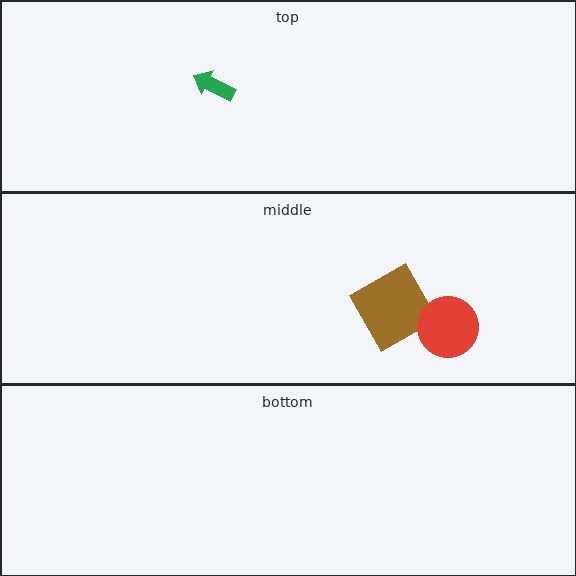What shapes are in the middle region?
The brown square, the red circle.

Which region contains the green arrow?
The top region.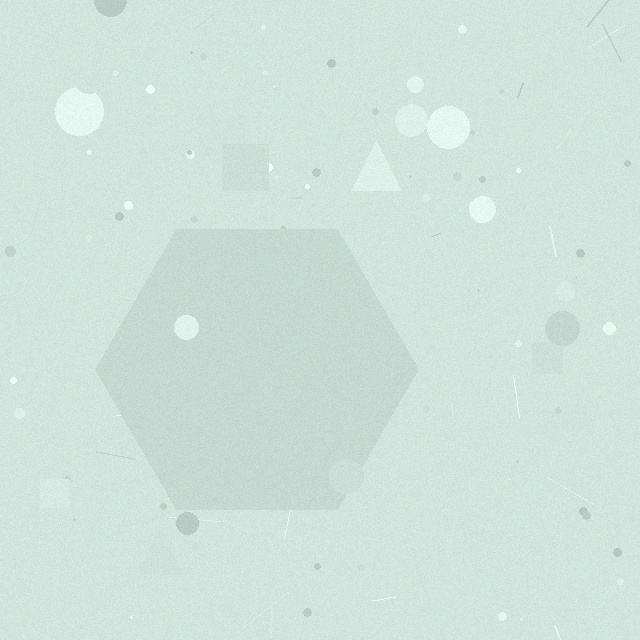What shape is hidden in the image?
A hexagon is hidden in the image.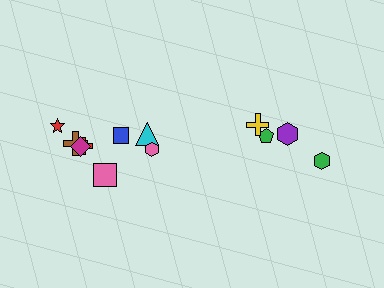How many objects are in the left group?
There are 8 objects.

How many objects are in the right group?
There are 4 objects.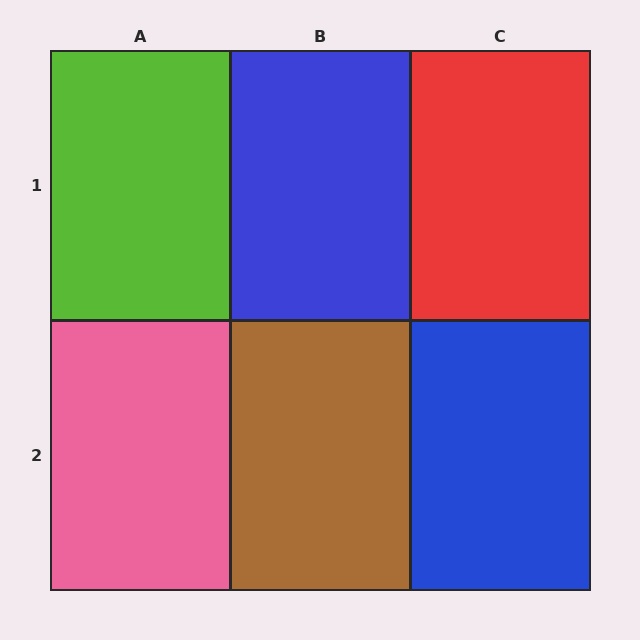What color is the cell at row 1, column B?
Blue.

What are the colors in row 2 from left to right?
Pink, brown, blue.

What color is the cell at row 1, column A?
Lime.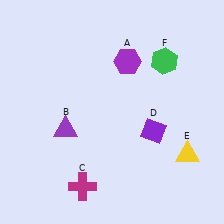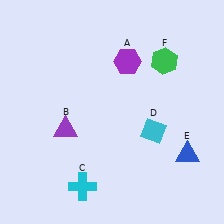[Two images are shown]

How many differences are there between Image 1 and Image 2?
There are 3 differences between the two images.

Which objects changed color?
C changed from magenta to cyan. D changed from purple to cyan. E changed from yellow to blue.